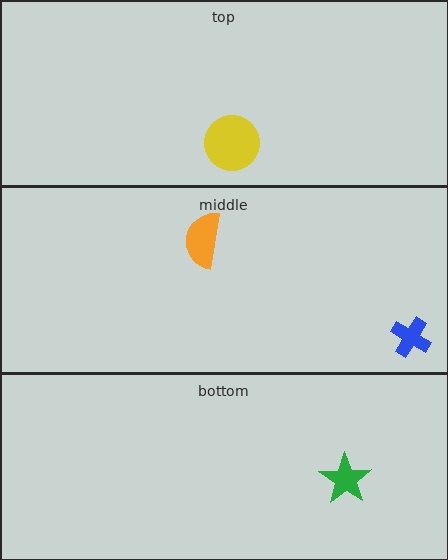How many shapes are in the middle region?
2.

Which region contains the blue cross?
The middle region.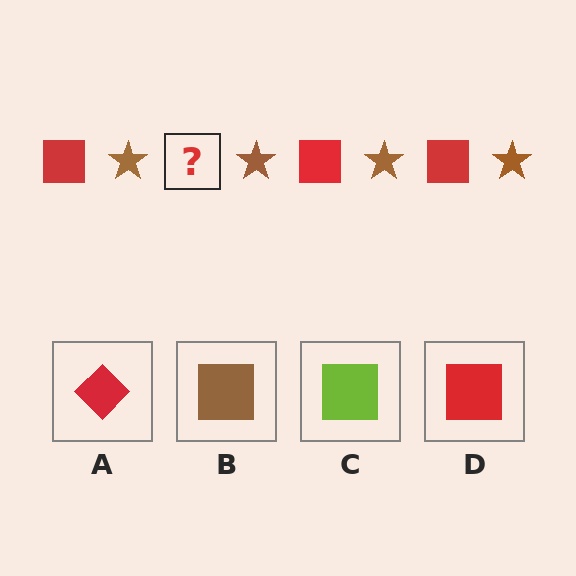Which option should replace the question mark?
Option D.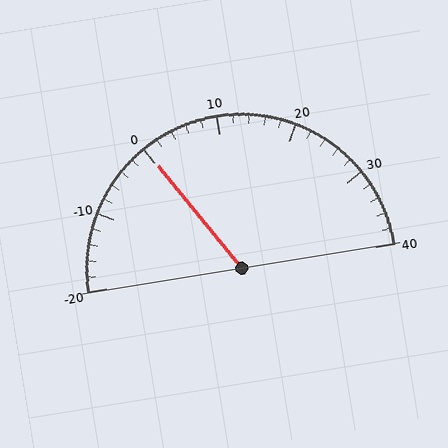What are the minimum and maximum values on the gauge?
The gauge ranges from -20 to 40.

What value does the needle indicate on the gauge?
The needle indicates approximately 0.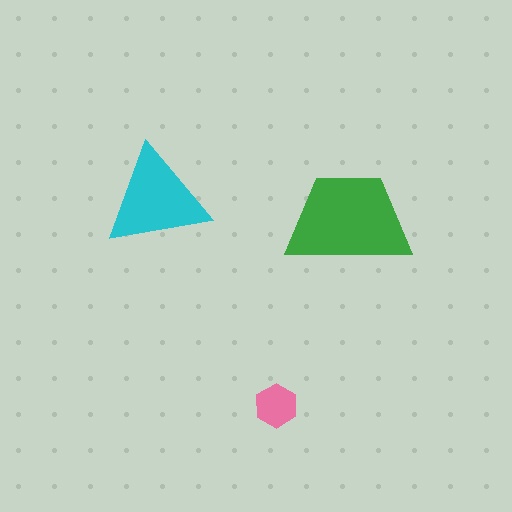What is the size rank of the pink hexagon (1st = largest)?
3rd.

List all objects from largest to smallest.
The green trapezoid, the cyan triangle, the pink hexagon.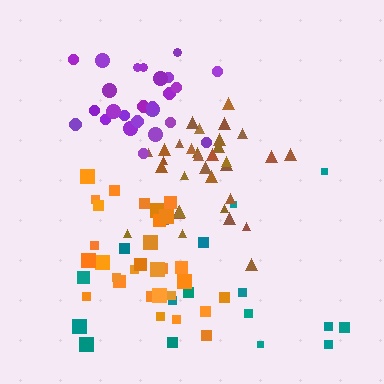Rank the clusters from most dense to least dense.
purple, brown, orange, teal.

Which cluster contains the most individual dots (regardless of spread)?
Brown (33).